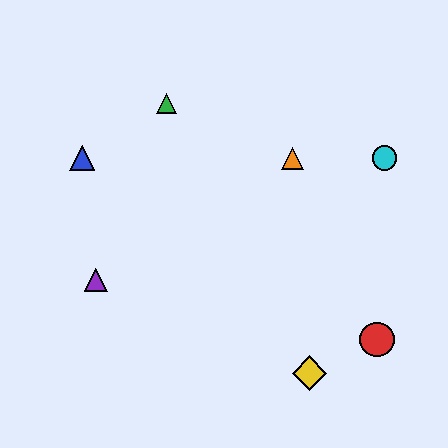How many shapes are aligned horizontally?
3 shapes (the blue triangle, the orange triangle, the cyan circle) are aligned horizontally.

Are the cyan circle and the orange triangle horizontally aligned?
Yes, both are at y≈158.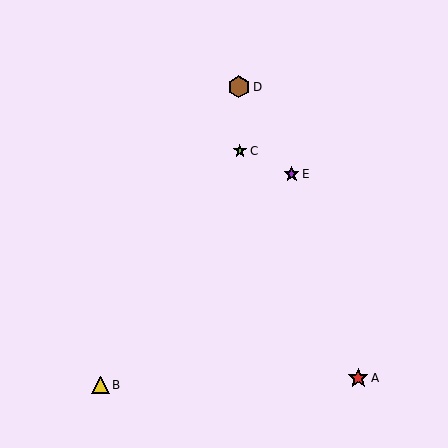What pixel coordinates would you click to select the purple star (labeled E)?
Click at (292, 174) to select the purple star E.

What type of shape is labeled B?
Shape B is a yellow triangle.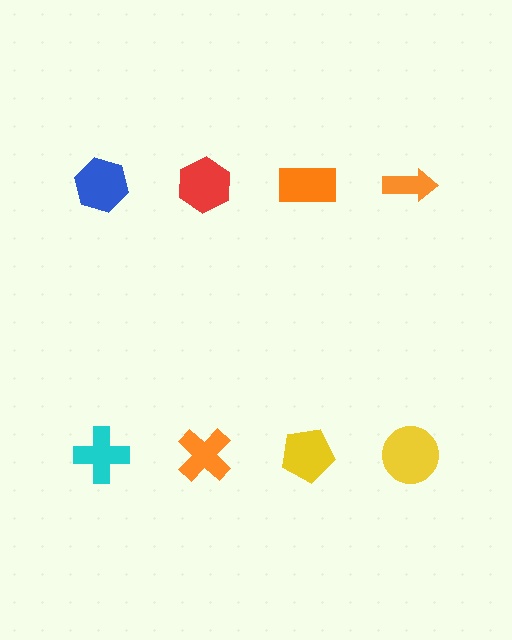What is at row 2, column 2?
An orange cross.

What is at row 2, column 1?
A cyan cross.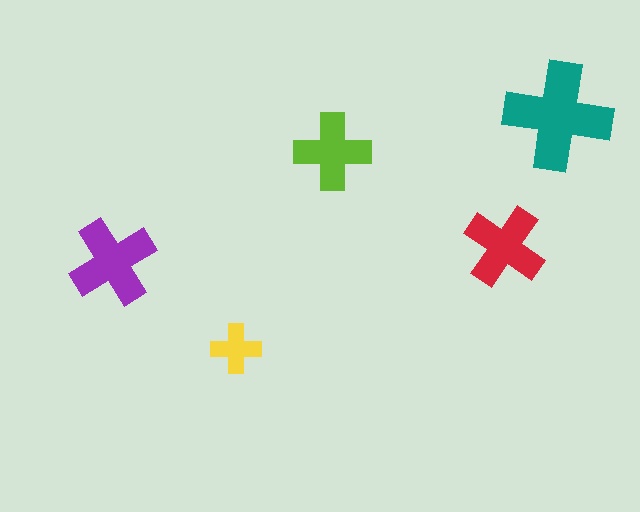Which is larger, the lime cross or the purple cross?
The purple one.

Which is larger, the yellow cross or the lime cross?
The lime one.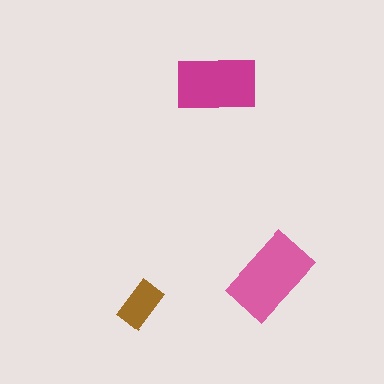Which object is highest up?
The magenta rectangle is topmost.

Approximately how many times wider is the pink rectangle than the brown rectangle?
About 2 times wider.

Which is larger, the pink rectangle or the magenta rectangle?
The pink one.